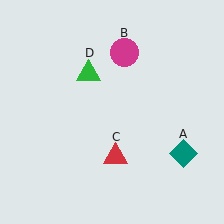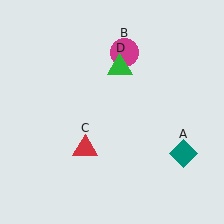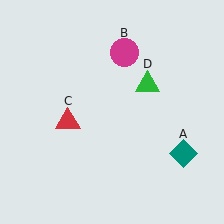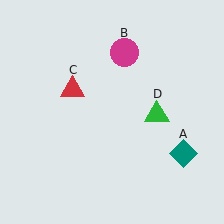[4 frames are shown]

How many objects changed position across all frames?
2 objects changed position: red triangle (object C), green triangle (object D).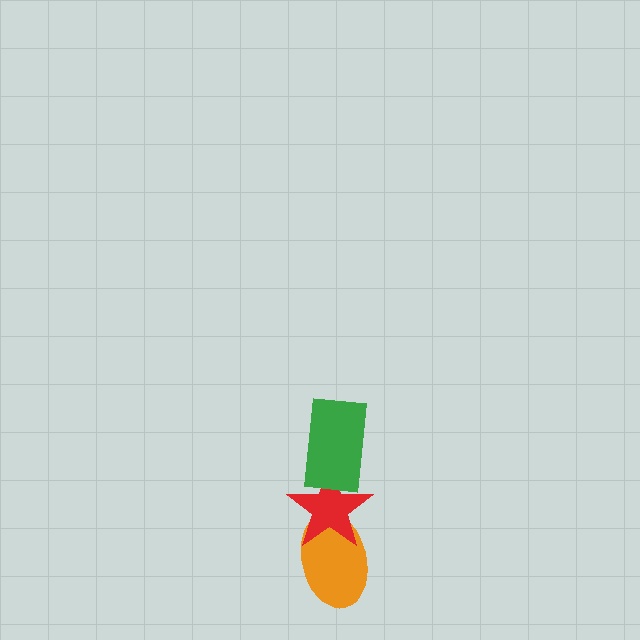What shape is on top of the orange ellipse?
The red star is on top of the orange ellipse.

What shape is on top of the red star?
The green rectangle is on top of the red star.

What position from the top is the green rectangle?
The green rectangle is 1st from the top.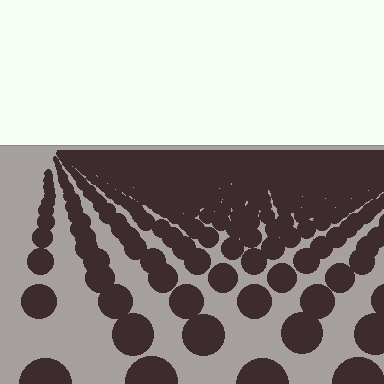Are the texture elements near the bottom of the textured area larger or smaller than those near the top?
Larger. Near the bottom, elements are closer to the viewer and appear at a bigger on-screen size.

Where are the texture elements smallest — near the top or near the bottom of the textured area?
Near the top.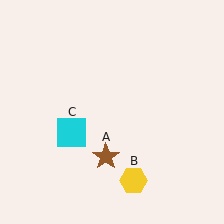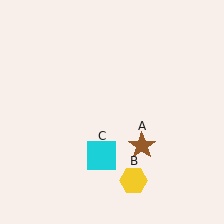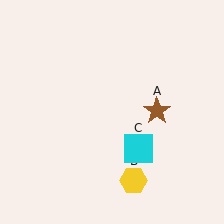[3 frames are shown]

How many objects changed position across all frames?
2 objects changed position: brown star (object A), cyan square (object C).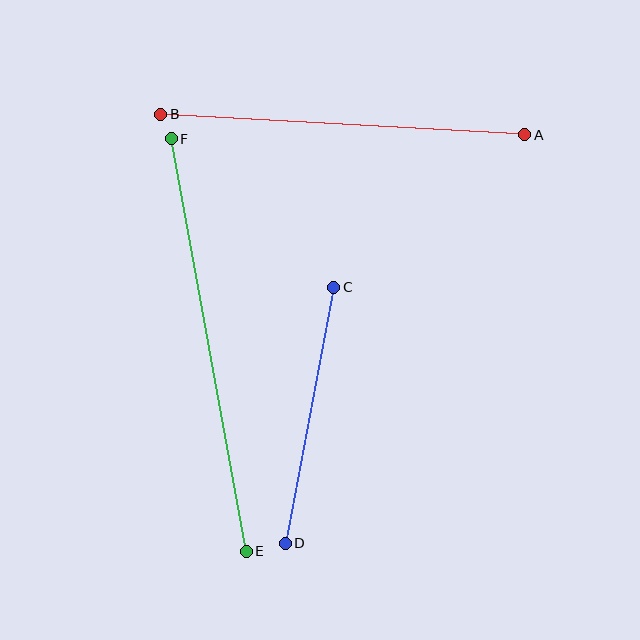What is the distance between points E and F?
The distance is approximately 420 pixels.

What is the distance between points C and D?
The distance is approximately 261 pixels.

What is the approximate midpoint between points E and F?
The midpoint is at approximately (209, 345) pixels.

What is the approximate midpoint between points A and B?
The midpoint is at approximately (343, 124) pixels.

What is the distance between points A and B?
The distance is approximately 365 pixels.